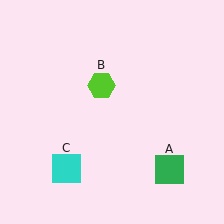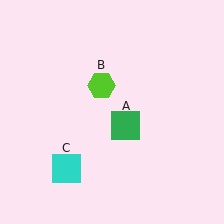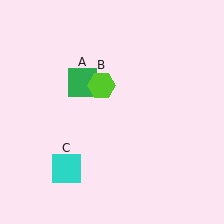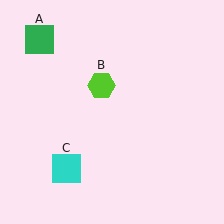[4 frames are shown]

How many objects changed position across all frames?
1 object changed position: green square (object A).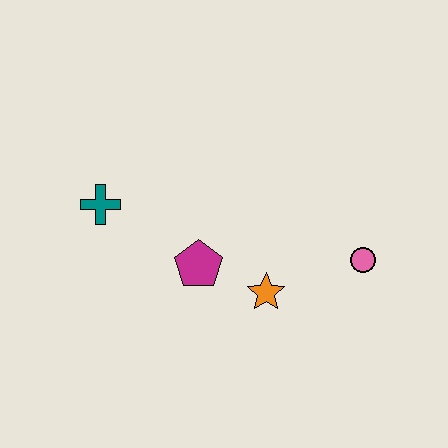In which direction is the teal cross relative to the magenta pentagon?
The teal cross is to the left of the magenta pentagon.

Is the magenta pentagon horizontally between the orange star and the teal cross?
Yes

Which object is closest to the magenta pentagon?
The orange star is closest to the magenta pentagon.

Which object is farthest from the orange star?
The teal cross is farthest from the orange star.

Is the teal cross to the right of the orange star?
No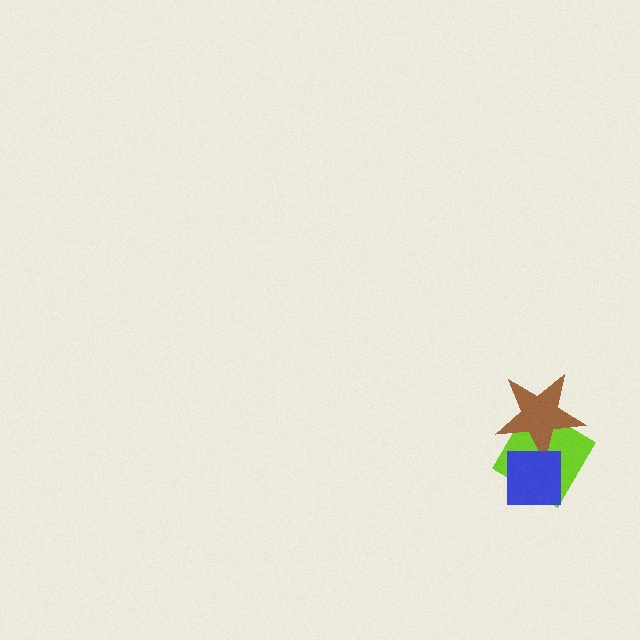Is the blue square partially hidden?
No, no other shape covers it.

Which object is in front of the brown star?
The blue square is in front of the brown star.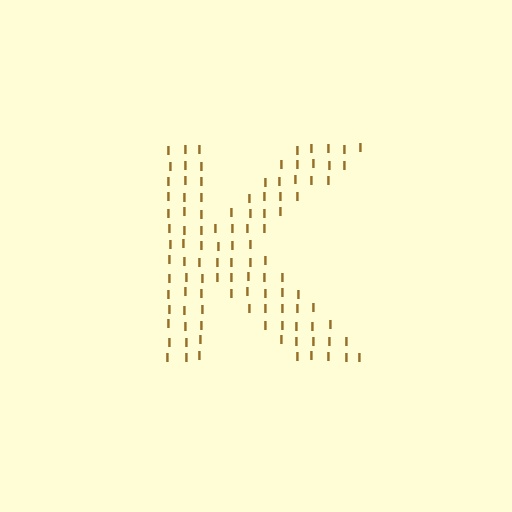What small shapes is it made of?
It is made of small letter I's.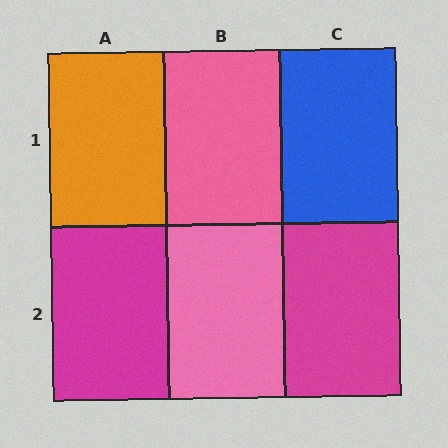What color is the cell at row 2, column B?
Pink.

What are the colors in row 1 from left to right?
Orange, pink, blue.